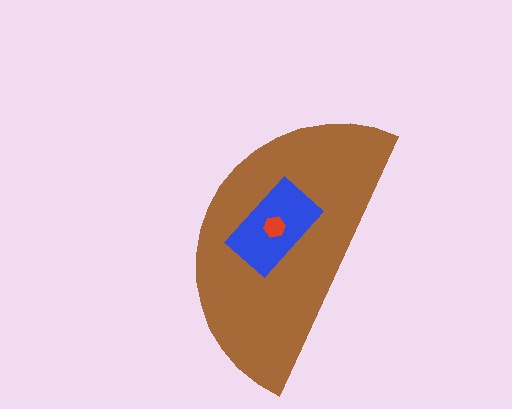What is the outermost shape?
The brown semicircle.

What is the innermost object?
The red hexagon.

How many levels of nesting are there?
3.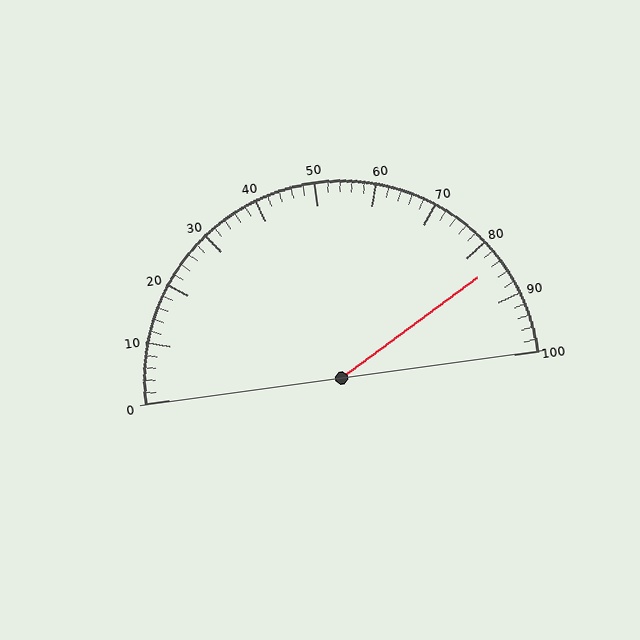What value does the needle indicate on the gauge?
The needle indicates approximately 84.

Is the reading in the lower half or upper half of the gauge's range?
The reading is in the upper half of the range (0 to 100).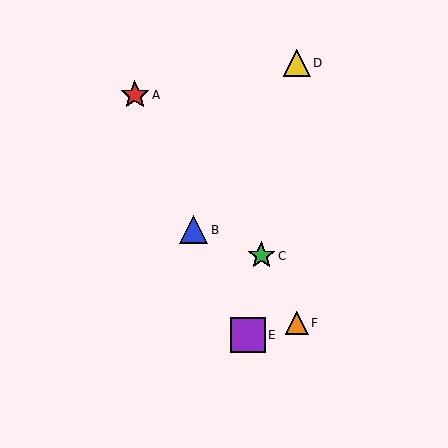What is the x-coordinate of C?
Object C is at x≈261.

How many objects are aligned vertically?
2 objects (D, F) are aligned vertically.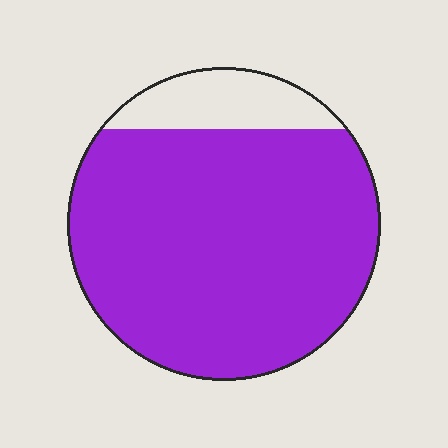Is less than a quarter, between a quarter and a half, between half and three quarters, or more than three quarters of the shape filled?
More than three quarters.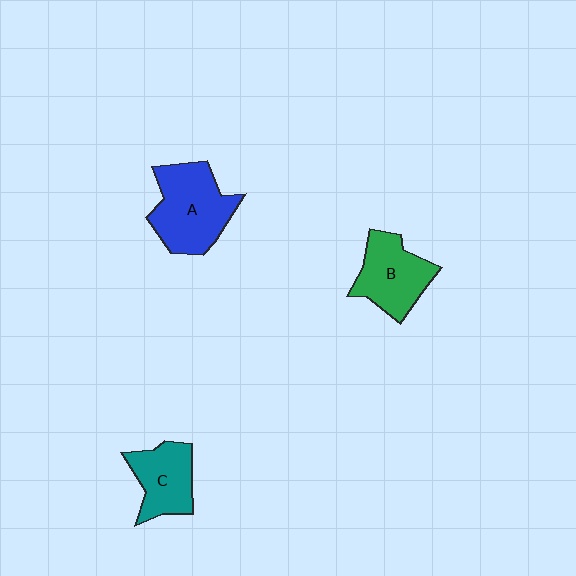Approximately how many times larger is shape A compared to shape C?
Approximately 1.5 times.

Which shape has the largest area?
Shape A (blue).